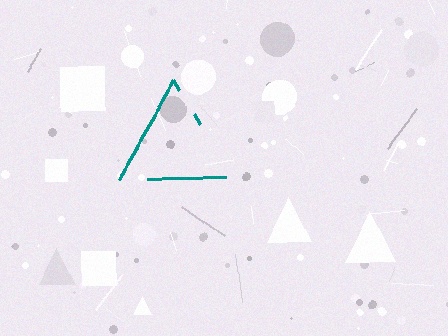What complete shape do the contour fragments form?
The contour fragments form a triangle.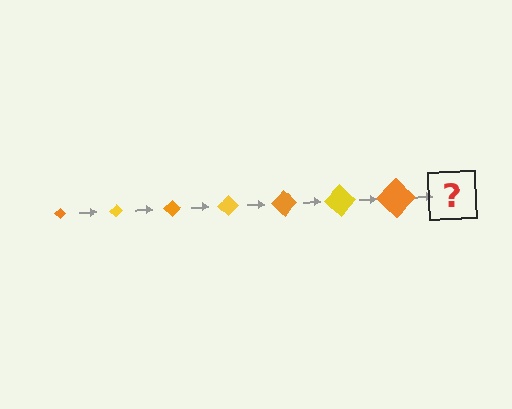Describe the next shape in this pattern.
It should be a yellow diamond, larger than the previous one.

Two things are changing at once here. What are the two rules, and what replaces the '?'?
The two rules are that the diamond grows larger each step and the color cycles through orange and yellow. The '?' should be a yellow diamond, larger than the previous one.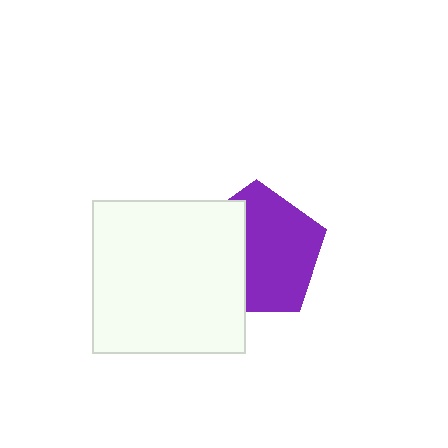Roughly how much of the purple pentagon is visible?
About half of it is visible (roughly 62%).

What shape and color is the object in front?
The object in front is a white square.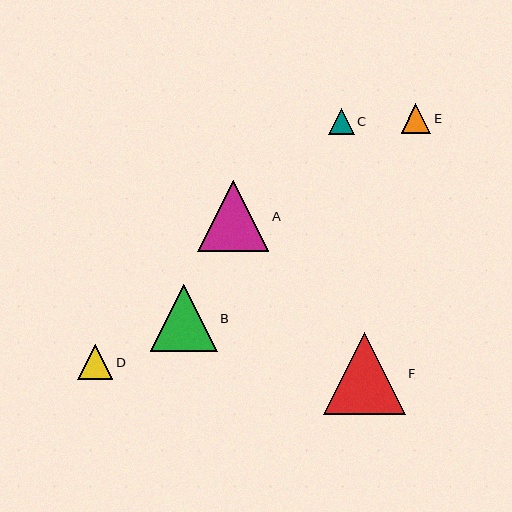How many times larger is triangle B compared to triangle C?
Triangle B is approximately 2.6 times the size of triangle C.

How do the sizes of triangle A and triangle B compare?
Triangle A and triangle B are approximately the same size.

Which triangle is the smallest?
Triangle C is the smallest with a size of approximately 26 pixels.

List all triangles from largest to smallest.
From largest to smallest: F, A, B, D, E, C.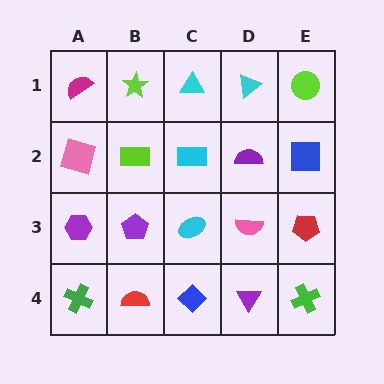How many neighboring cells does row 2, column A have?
3.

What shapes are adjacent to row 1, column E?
A blue square (row 2, column E), a cyan triangle (row 1, column D).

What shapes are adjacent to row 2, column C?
A cyan triangle (row 1, column C), a cyan ellipse (row 3, column C), a lime rectangle (row 2, column B), a purple semicircle (row 2, column D).